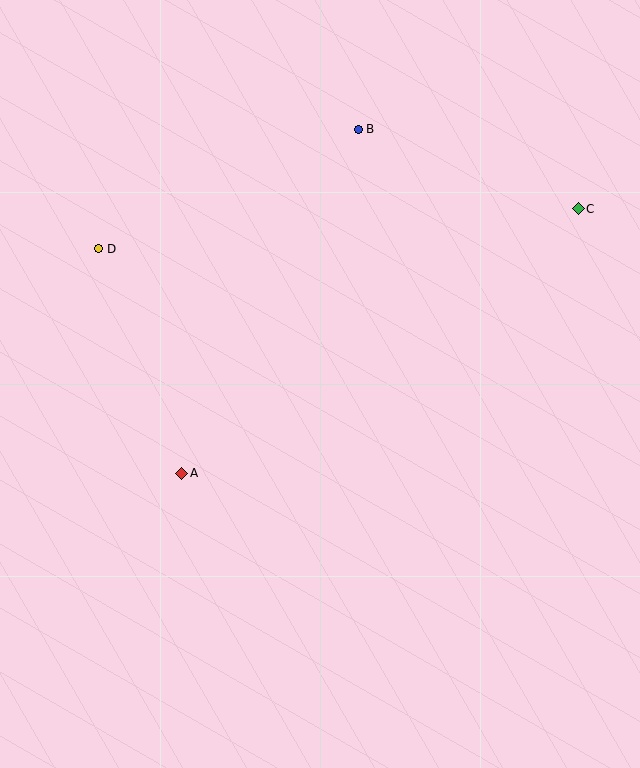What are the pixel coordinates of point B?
Point B is at (358, 129).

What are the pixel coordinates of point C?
Point C is at (578, 209).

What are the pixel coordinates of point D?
Point D is at (99, 249).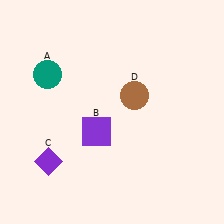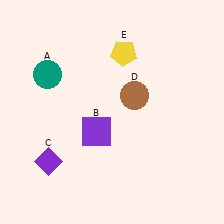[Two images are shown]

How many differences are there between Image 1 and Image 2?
There is 1 difference between the two images.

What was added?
A yellow pentagon (E) was added in Image 2.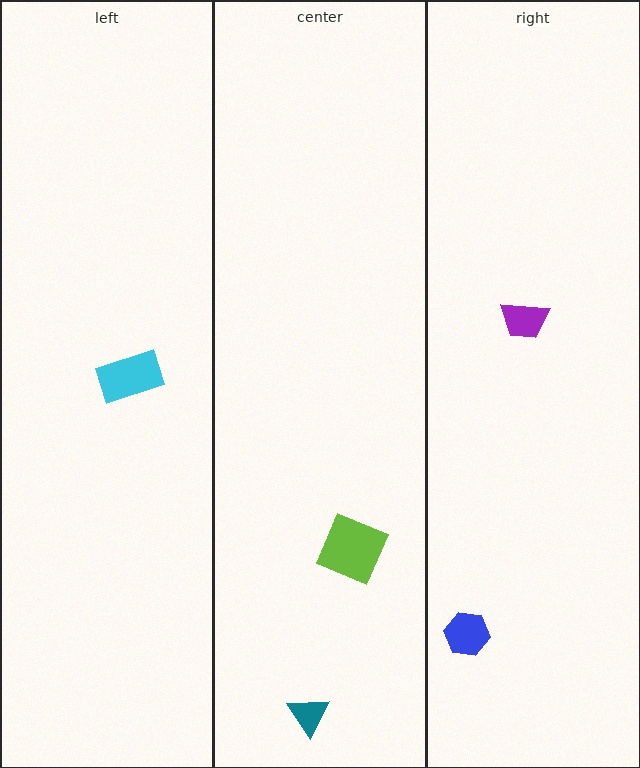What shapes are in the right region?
The blue hexagon, the purple trapezoid.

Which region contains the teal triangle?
The center region.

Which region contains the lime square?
The center region.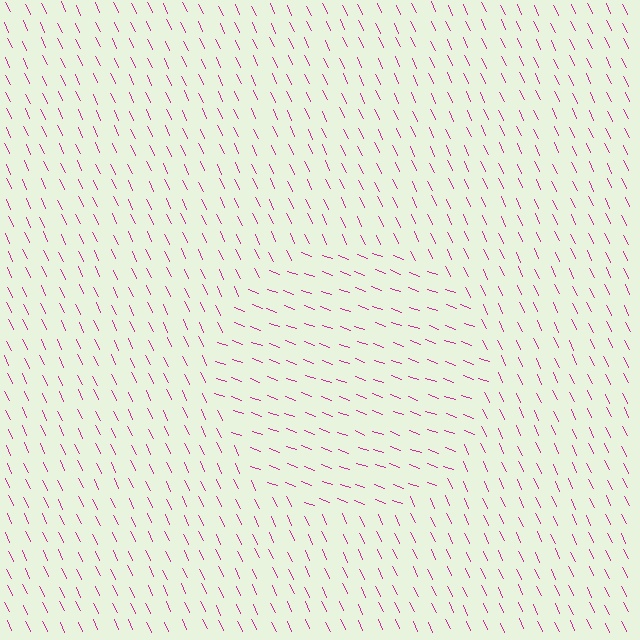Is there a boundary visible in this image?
Yes, there is a texture boundary formed by a change in line orientation.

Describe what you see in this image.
The image is filled with small magenta line segments. A circle region in the image has lines oriented differently from the surrounding lines, creating a visible texture boundary.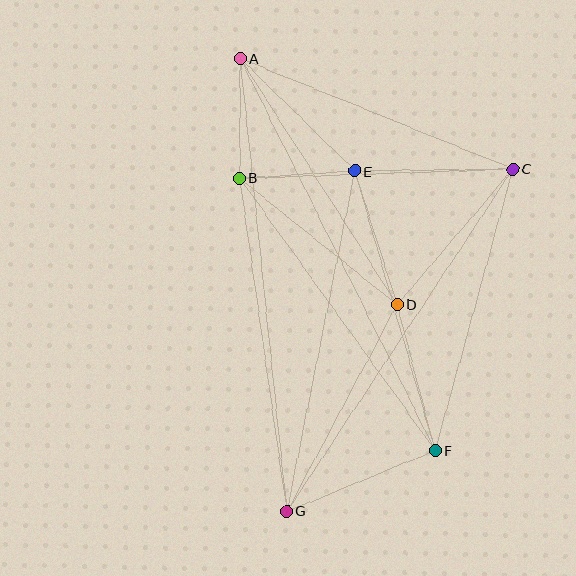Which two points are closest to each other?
Points B and E are closest to each other.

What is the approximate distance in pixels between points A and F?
The distance between A and F is approximately 438 pixels.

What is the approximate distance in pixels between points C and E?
The distance between C and E is approximately 158 pixels.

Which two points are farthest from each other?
Points A and G are farthest from each other.